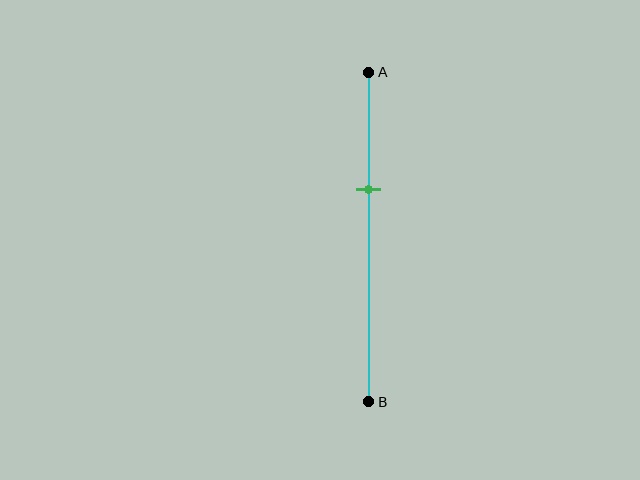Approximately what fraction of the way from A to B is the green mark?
The green mark is approximately 35% of the way from A to B.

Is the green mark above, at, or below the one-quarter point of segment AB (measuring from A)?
The green mark is below the one-quarter point of segment AB.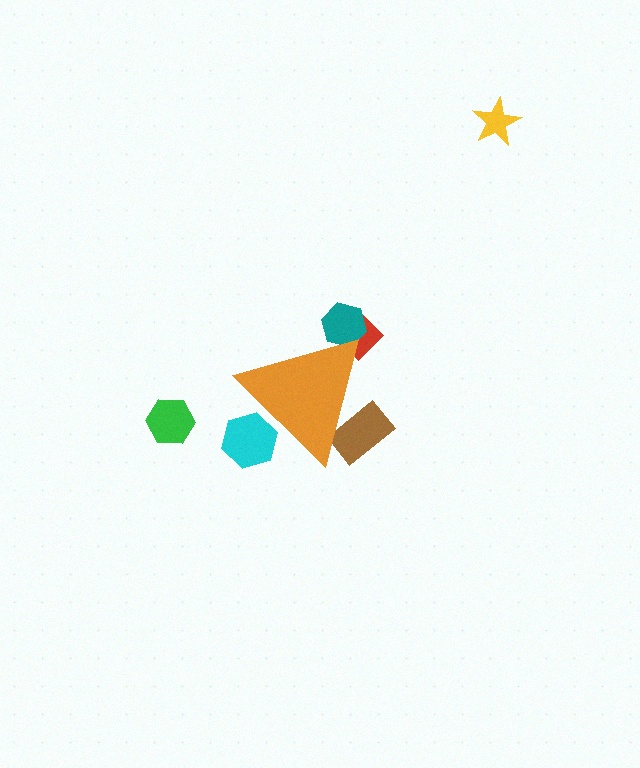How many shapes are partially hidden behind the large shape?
4 shapes are partially hidden.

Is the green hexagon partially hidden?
No, the green hexagon is fully visible.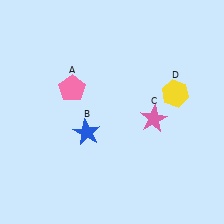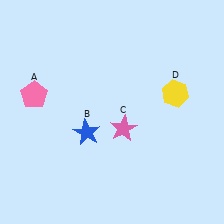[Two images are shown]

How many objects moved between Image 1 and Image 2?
2 objects moved between the two images.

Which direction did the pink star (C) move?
The pink star (C) moved left.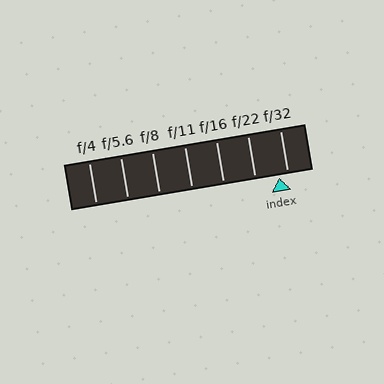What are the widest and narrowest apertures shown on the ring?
The widest aperture shown is f/4 and the narrowest is f/32.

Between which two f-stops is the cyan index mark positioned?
The index mark is between f/22 and f/32.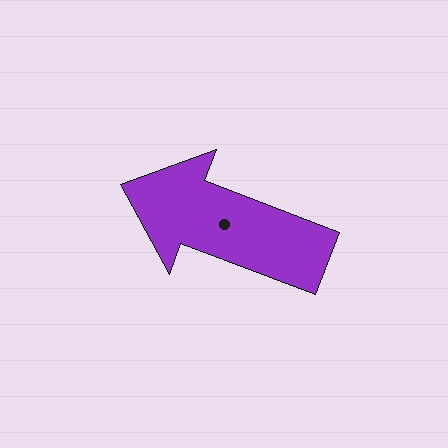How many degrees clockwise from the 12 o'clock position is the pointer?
Approximately 291 degrees.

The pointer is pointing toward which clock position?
Roughly 10 o'clock.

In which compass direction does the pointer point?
West.